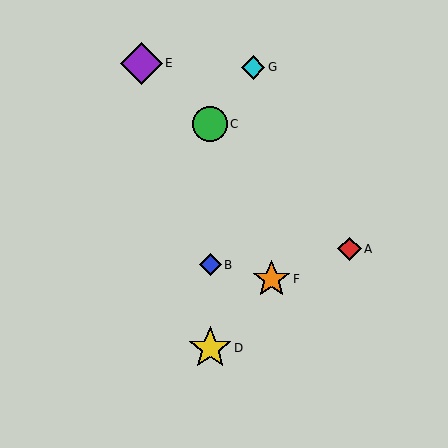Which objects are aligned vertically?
Objects B, C, D are aligned vertically.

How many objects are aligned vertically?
3 objects (B, C, D) are aligned vertically.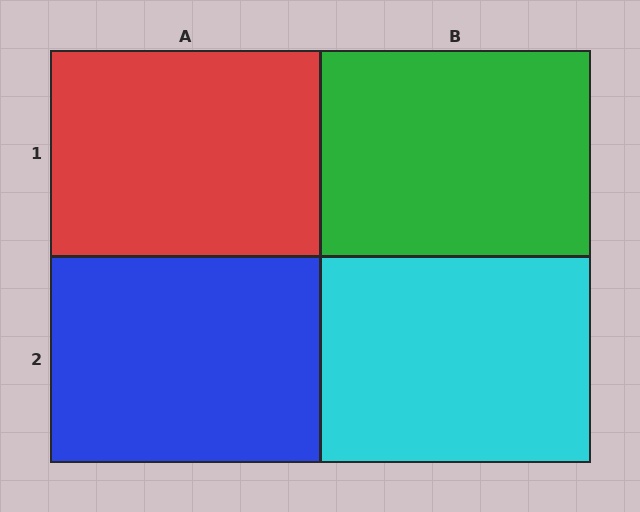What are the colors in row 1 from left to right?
Red, green.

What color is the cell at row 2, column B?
Cyan.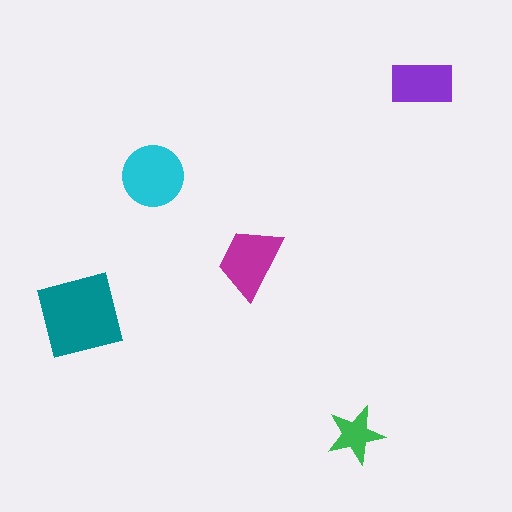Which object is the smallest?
The green star.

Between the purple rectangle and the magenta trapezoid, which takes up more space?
The magenta trapezoid.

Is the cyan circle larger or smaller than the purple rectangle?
Larger.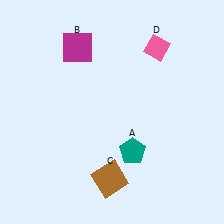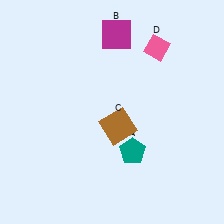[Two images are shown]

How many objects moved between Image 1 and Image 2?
2 objects moved between the two images.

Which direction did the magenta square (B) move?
The magenta square (B) moved right.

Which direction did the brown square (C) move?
The brown square (C) moved up.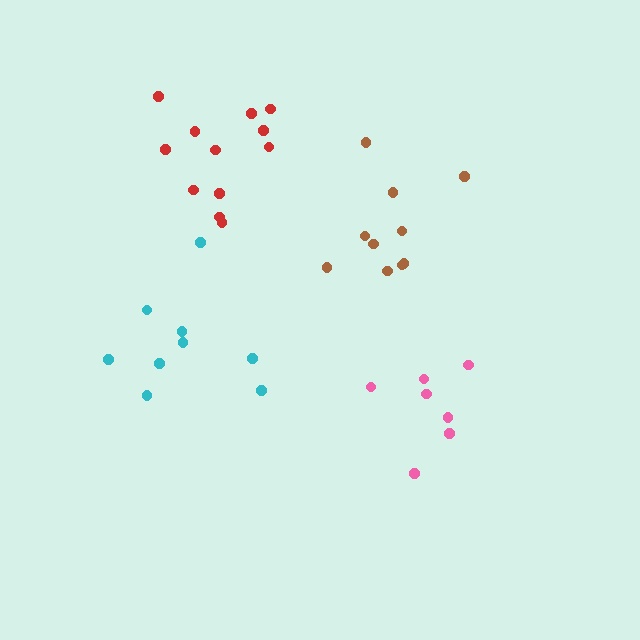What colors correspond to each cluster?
The clusters are colored: red, brown, pink, cyan.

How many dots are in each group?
Group 1: 12 dots, Group 2: 10 dots, Group 3: 7 dots, Group 4: 9 dots (38 total).